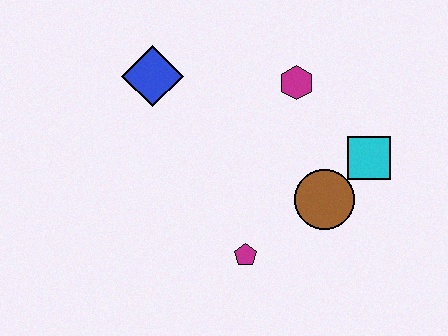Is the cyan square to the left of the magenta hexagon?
No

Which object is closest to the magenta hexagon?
The cyan square is closest to the magenta hexagon.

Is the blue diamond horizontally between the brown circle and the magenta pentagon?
No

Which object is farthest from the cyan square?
The blue diamond is farthest from the cyan square.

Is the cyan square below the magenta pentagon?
No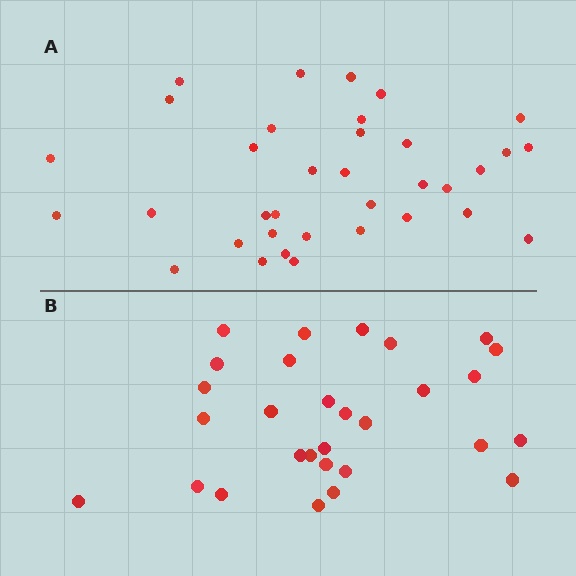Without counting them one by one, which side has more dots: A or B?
Region A (the top region) has more dots.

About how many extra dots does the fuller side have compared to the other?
Region A has about 6 more dots than region B.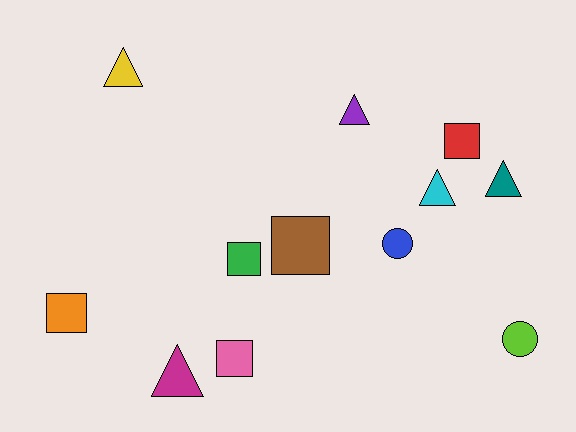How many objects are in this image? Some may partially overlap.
There are 12 objects.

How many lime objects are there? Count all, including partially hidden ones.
There is 1 lime object.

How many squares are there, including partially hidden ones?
There are 5 squares.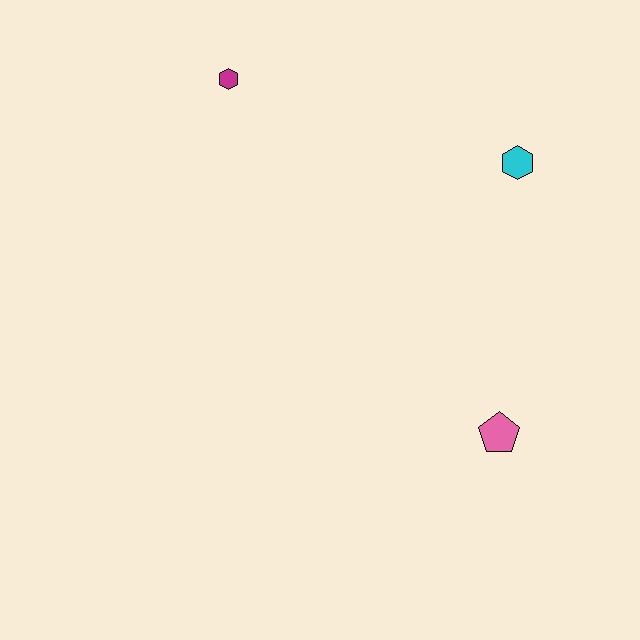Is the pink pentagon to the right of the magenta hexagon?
Yes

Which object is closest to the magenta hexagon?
The cyan hexagon is closest to the magenta hexagon.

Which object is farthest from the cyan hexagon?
The magenta hexagon is farthest from the cyan hexagon.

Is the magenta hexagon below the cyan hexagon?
No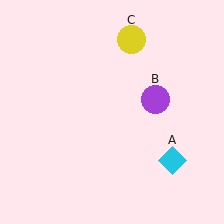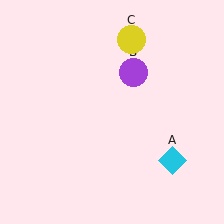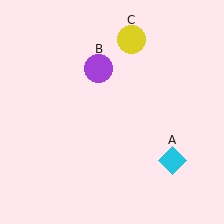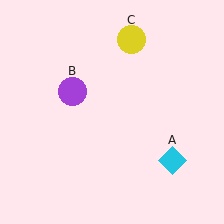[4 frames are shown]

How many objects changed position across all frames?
1 object changed position: purple circle (object B).